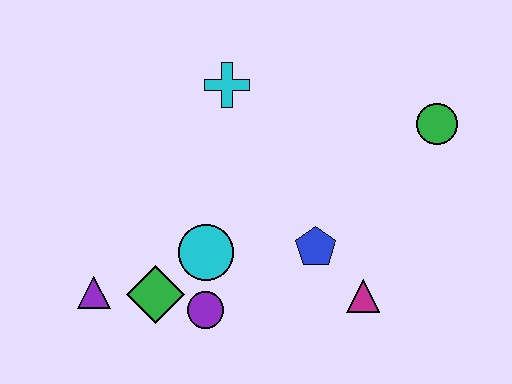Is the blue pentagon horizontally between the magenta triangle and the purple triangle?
Yes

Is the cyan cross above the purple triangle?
Yes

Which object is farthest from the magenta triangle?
The purple triangle is farthest from the magenta triangle.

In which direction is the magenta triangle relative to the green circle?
The magenta triangle is below the green circle.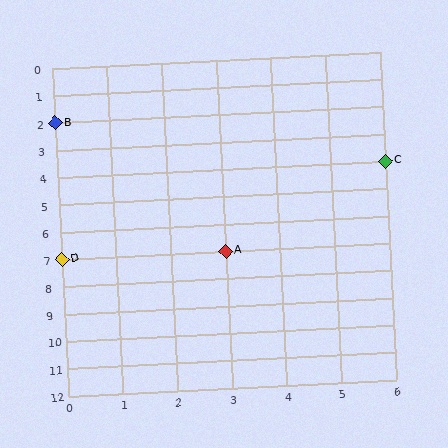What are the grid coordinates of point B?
Point B is at grid coordinates (0, 2).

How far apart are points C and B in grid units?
Points C and B are 6 columns and 2 rows apart (about 6.3 grid units diagonally).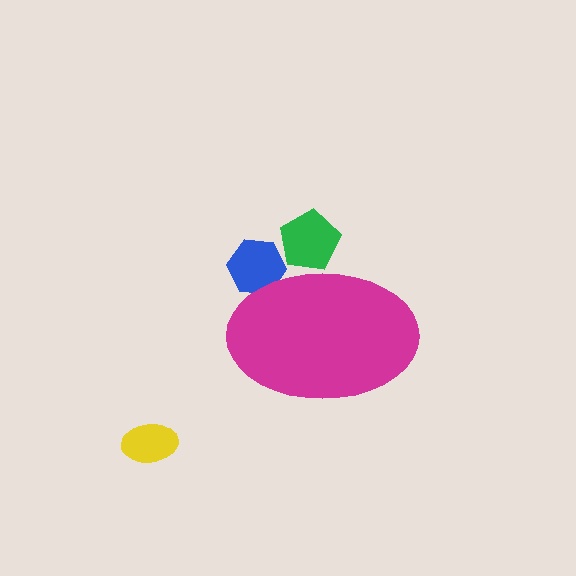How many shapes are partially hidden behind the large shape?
2 shapes are partially hidden.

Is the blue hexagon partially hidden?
Yes, the blue hexagon is partially hidden behind the magenta ellipse.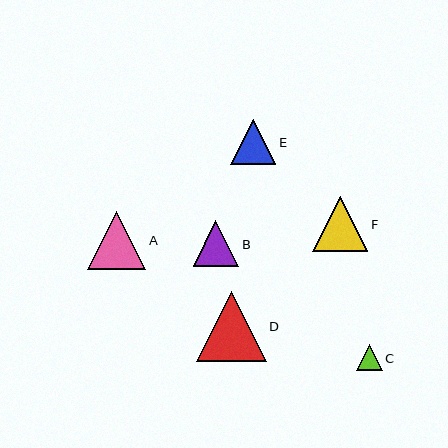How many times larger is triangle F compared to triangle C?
Triangle F is approximately 2.1 times the size of triangle C.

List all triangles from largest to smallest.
From largest to smallest: D, A, F, B, E, C.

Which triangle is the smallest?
Triangle C is the smallest with a size of approximately 26 pixels.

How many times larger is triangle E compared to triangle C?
Triangle E is approximately 1.8 times the size of triangle C.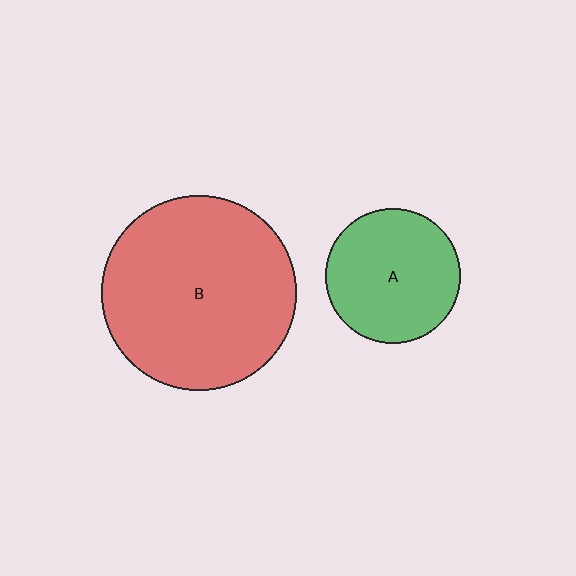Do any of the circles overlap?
No, none of the circles overlap.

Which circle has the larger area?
Circle B (red).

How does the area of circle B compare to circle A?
Approximately 2.1 times.